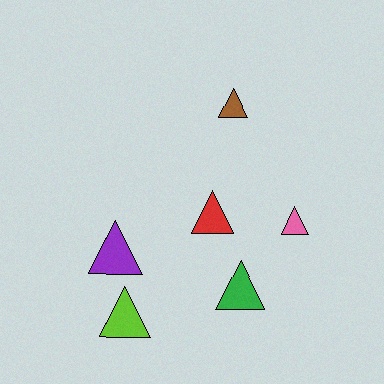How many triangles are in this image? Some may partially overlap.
There are 6 triangles.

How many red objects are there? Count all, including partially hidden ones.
There is 1 red object.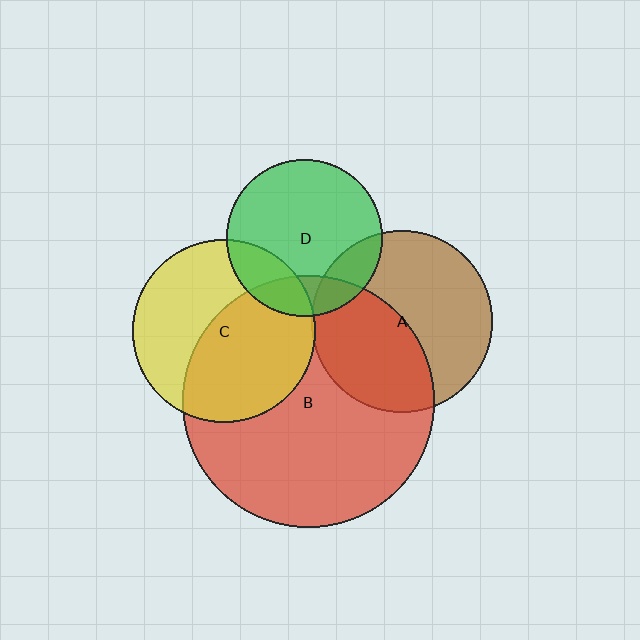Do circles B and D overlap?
Yes.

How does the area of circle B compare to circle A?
Approximately 1.9 times.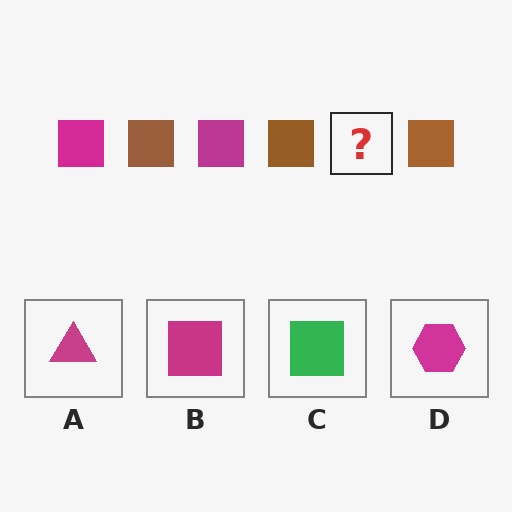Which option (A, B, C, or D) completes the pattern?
B.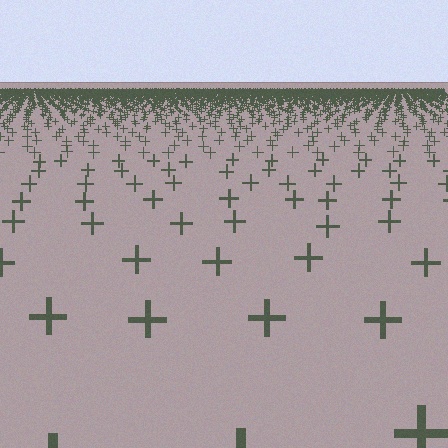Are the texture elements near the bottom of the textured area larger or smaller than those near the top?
Larger. Near the bottom, elements are closer to the viewer and appear at a bigger on-screen size.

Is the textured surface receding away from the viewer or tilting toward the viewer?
The surface is receding away from the viewer. Texture elements get smaller and denser toward the top.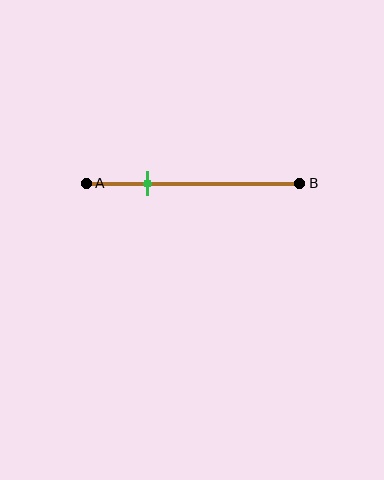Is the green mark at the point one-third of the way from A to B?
No, the mark is at about 30% from A, not at the 33% one-third point.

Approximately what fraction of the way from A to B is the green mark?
The green mark is approximately 30% of the way from A to B.